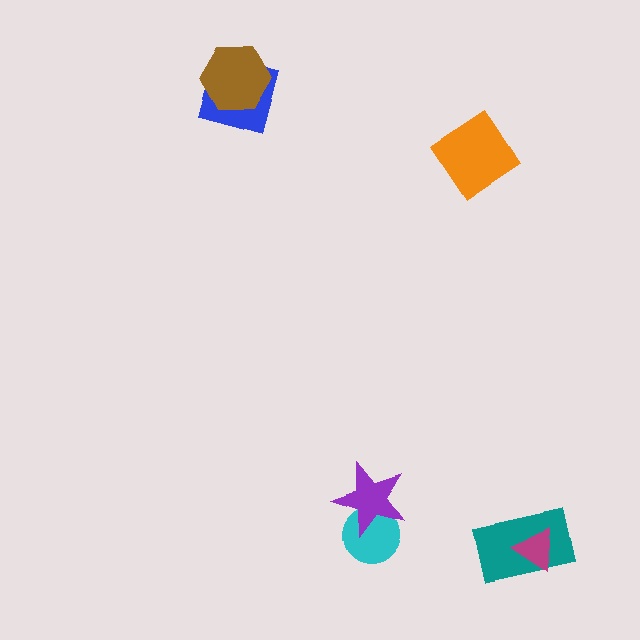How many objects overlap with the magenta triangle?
1 object overlaps with the magenta triangle.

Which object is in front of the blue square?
The brown hexagon is in front of the blue square.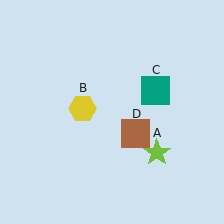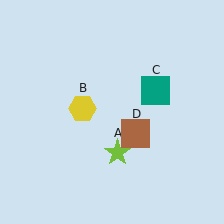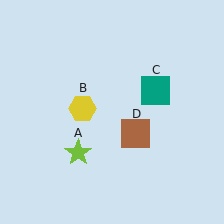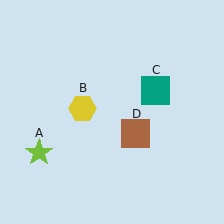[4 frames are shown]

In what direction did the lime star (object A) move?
The lime star (object A) moved left.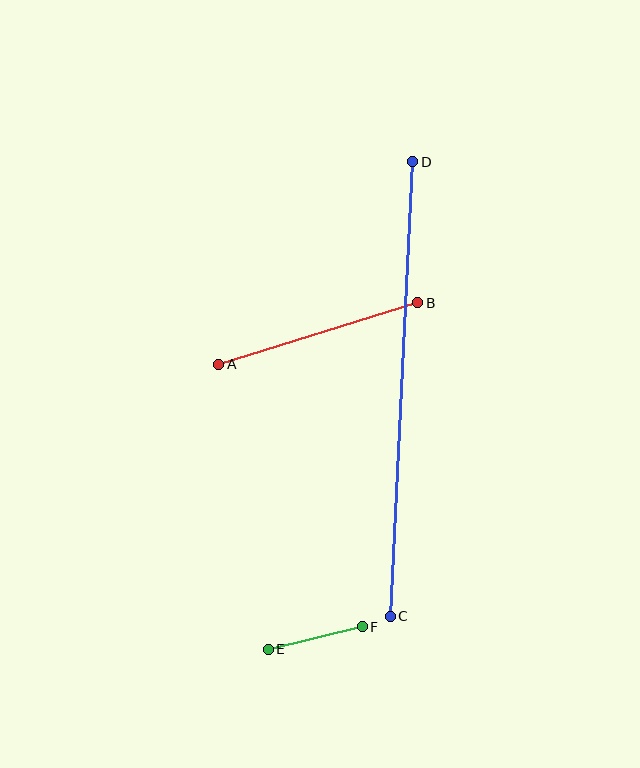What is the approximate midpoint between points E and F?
The midpoint is at approximately (315, 638) pixels.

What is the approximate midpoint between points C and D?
The midpoint is at approximately (401, 389) pixels.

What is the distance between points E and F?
The distance is approximately 97 pixels.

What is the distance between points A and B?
The distance is approximately 208 pixels.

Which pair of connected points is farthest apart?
Points C and D are farthest apart.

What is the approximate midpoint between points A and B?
The midpoint is at approximately (318, 334) pixels.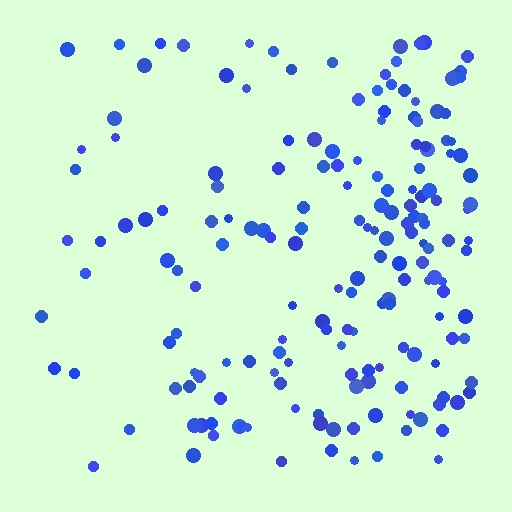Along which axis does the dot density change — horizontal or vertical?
Horizontal.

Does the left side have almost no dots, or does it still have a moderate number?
Still a moderate number, just noticeably fewer than the right.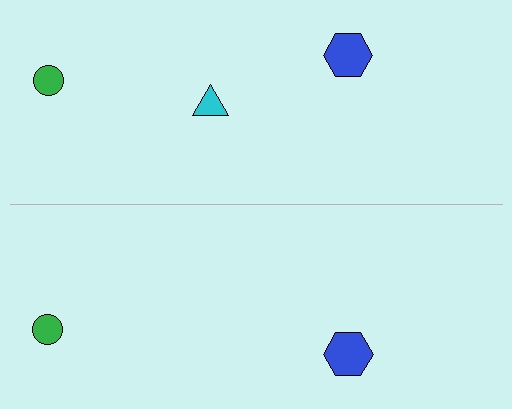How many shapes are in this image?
There are 5 shapes in this image.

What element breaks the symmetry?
A cyan triangle is missing from the bottom side.